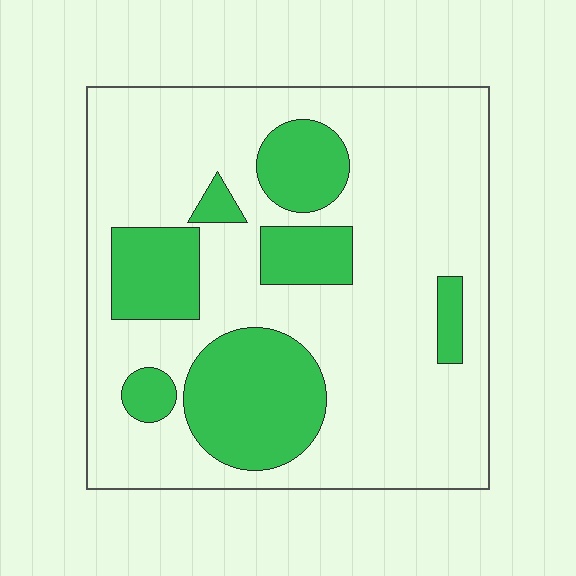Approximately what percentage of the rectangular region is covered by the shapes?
Approximately 25%.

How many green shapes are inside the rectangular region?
7.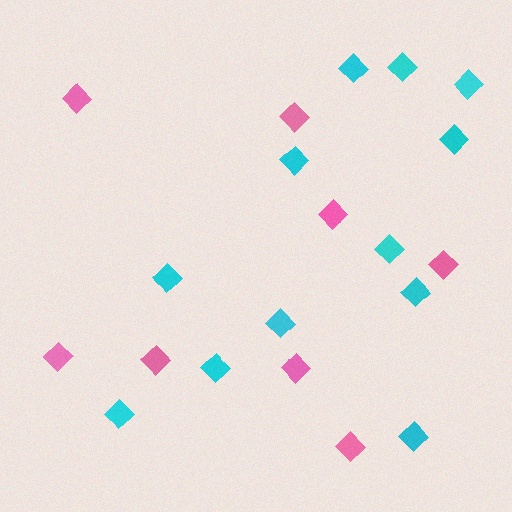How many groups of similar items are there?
There are 2 groups: one group of cyan diamonds (12) and one group of pink diamonds (8).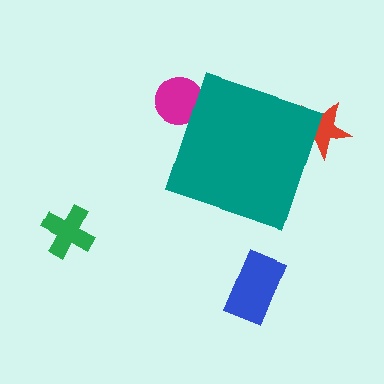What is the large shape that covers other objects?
A teal diamond.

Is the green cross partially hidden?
No, the green cross is fully visible.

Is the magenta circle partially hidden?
Yes, the magenta circle is partially hidden behind the teal diamond.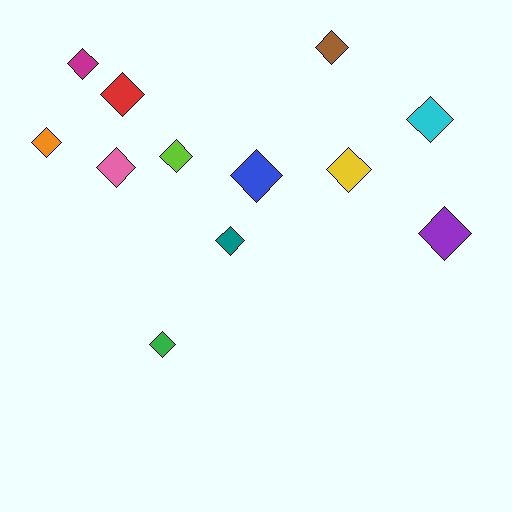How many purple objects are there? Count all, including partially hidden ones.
There is 1 purple object.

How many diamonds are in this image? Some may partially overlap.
There are 12 diamonds.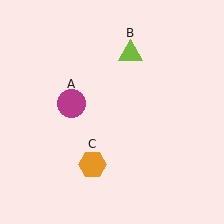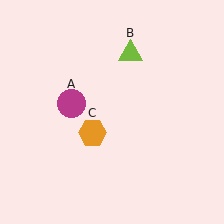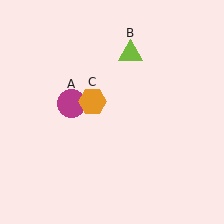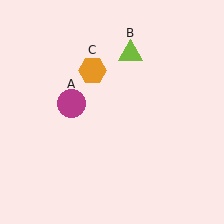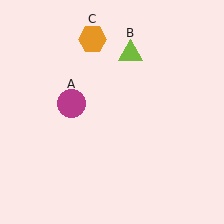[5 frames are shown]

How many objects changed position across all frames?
1 object changed position: orange hexagon (object C).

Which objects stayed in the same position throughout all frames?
Magenta circle (object A) and lime triangle (object B) remained stationary.